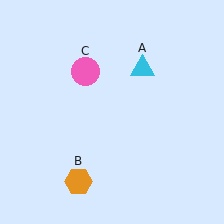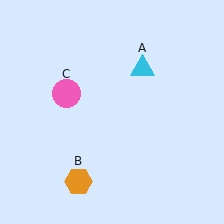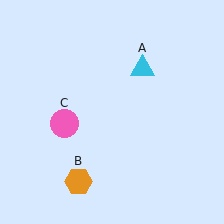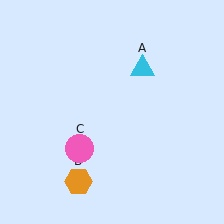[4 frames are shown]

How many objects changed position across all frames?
1 object changed position: pink circle (object C).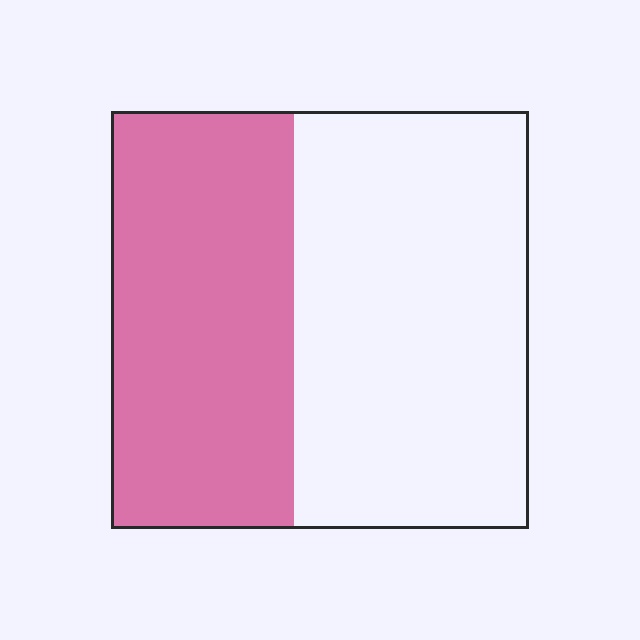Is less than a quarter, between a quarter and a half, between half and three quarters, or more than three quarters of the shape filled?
Between a quarter and a half.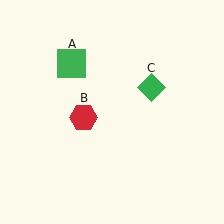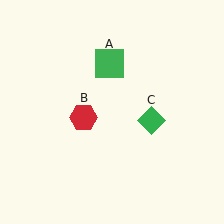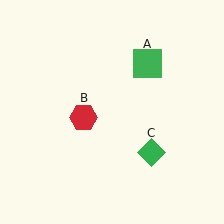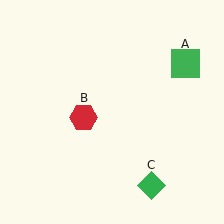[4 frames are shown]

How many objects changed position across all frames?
2 objects changed position: green square (object A), green diamond (object C).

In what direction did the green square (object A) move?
The green square (object A) moved right.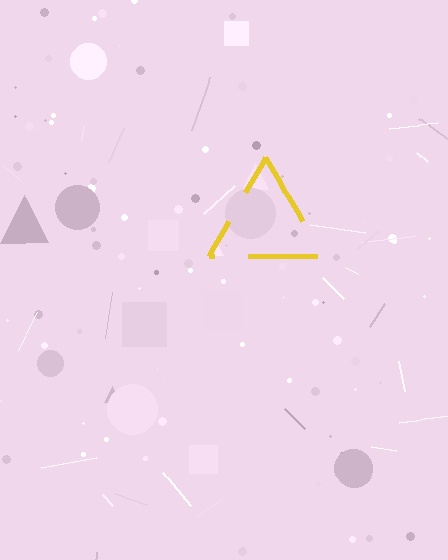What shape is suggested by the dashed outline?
The dashed outline suggests a triangle.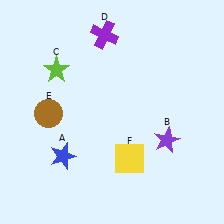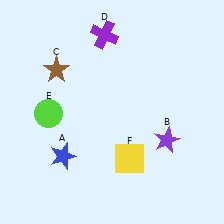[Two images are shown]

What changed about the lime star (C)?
In Image 1, C is lime. In Image 2, it changed to brown.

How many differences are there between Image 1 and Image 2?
There are 2 differences between the two images.